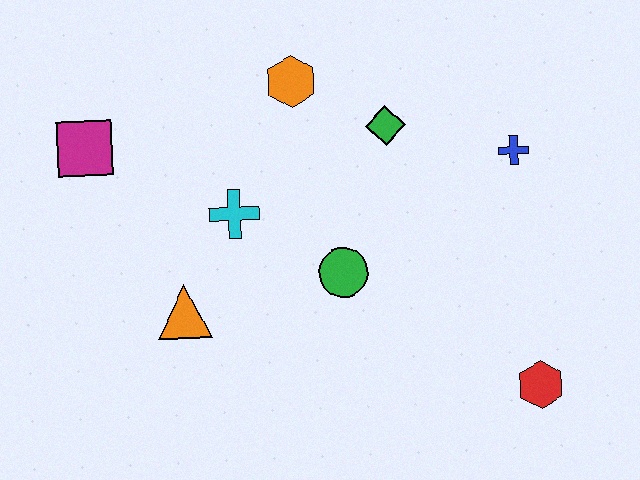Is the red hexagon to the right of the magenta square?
Yes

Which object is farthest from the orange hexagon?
The red hexagon is farthest from the orange hexagon.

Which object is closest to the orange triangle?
The cyan cross is closest to the orange triangle.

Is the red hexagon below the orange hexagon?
Yes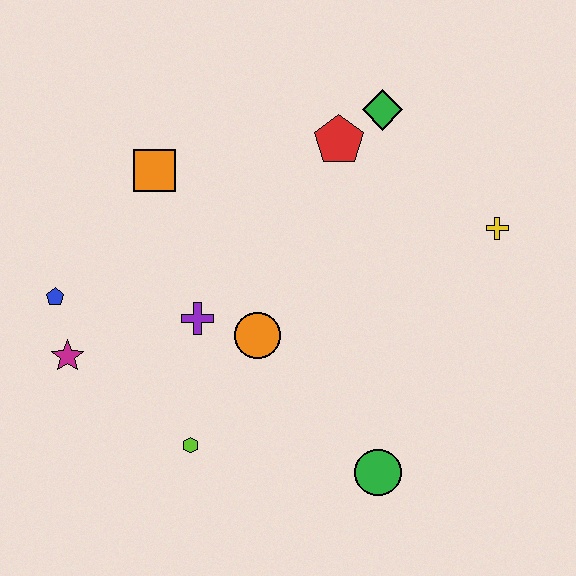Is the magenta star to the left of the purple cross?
Yes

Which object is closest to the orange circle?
The purple cross is closest to the orange circle.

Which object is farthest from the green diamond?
The magenta star is farthest from the green diamond.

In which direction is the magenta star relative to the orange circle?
The magenta star is to the left of the orange circle.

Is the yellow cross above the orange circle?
Yes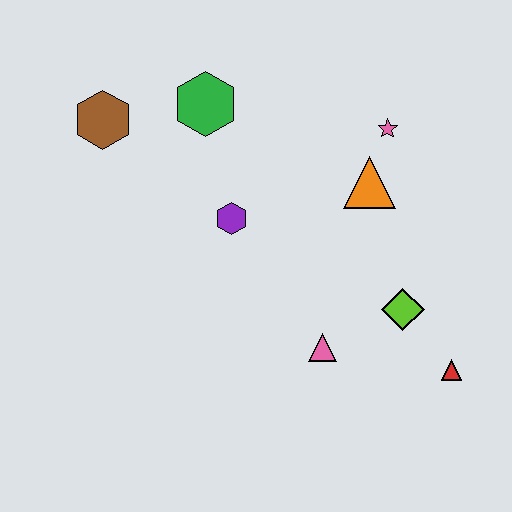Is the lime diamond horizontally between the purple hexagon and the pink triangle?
No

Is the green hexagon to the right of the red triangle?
No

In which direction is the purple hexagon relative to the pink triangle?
The purple hexagon is above the pink triangle.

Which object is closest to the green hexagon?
The brown hexagon is closest to the green hexagon.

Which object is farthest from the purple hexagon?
The red triangle is farthest from the purple hexagon.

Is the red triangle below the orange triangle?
Yes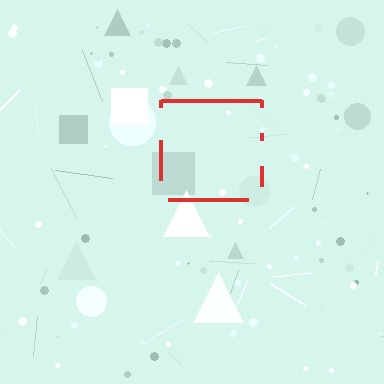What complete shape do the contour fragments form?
The contour fragments form a square.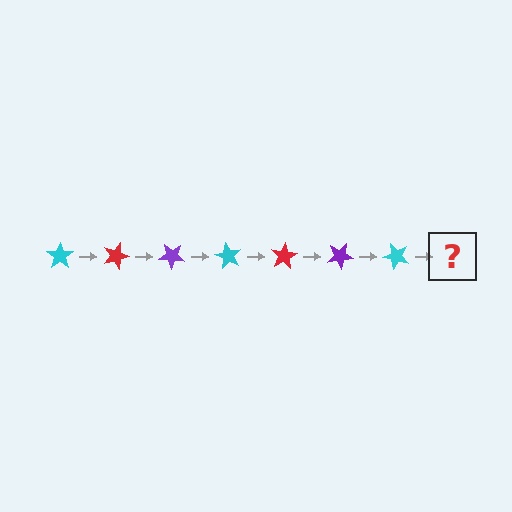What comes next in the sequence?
The next element should be a red star, rotated 140 degrees from the start.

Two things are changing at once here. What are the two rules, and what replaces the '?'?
The two rules are that it rotates 20 degrees each step and the color cycles through cyan, red, and purple. The '?' should be a red star, rotated 140 degrees from the start.